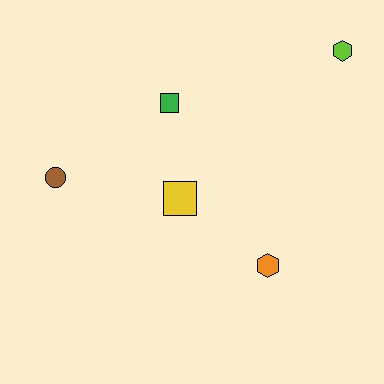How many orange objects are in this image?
There is 1 orange object.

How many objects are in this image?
There are 5 objects.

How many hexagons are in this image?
There are 2 hexagons.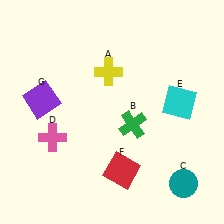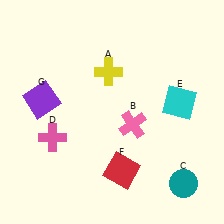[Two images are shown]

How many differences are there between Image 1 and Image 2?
There is 1 difference between the two images.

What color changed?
The cross (B) changed from green in Image 1 to pink in Image 2.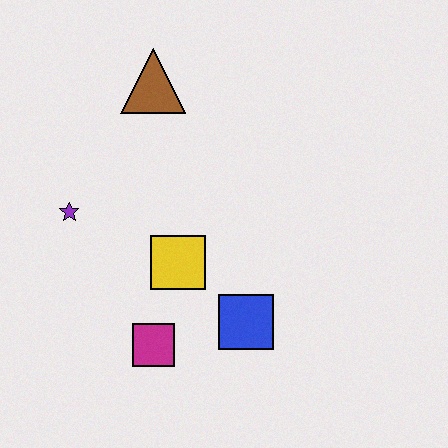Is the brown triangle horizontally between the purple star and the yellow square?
Yes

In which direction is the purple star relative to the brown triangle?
The purple star is below the brown triangle.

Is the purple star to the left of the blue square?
Yes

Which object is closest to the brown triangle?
The purple star is closest to the brown triangle.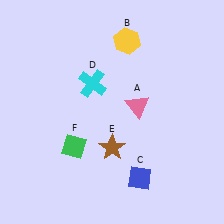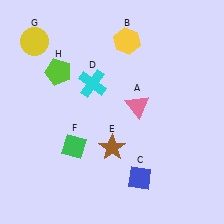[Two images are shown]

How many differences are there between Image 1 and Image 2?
There are 2 differences between the two images.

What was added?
A yellow circle (G), a lime pentagon (H) were added in Image 2.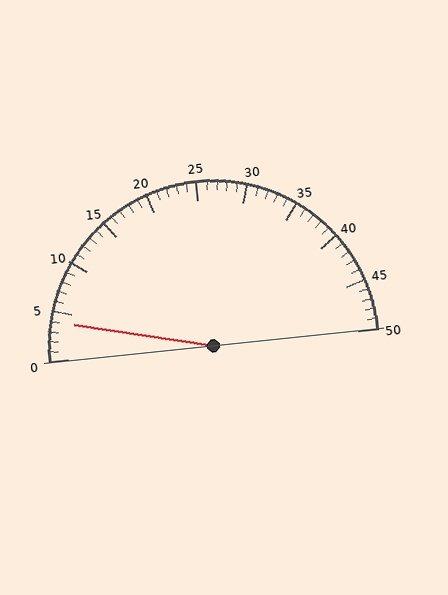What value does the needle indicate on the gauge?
The needle indicates approximately 4.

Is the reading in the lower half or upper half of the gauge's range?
The reading is in the lower half of the range (0 to 50).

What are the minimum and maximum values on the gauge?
The gauge ranges from 0 to 50.